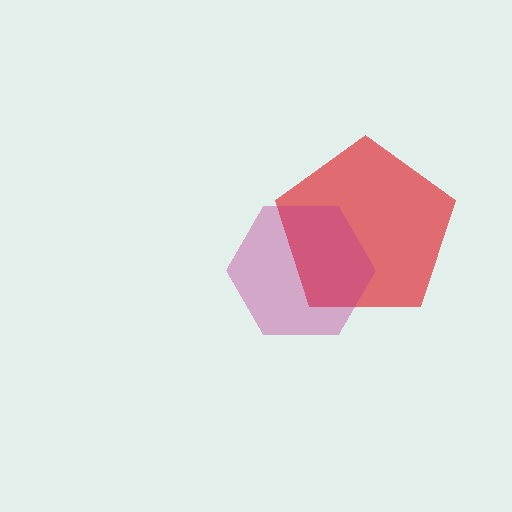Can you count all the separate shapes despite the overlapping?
Yes, there are 2 separate shapes.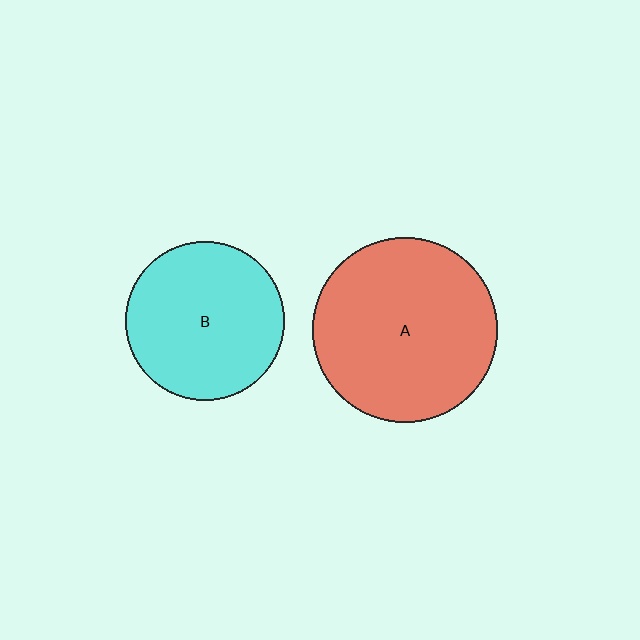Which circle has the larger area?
Circle A (red).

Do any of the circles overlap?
No, none of the circles overlap.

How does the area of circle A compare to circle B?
Approximately 1.4 times.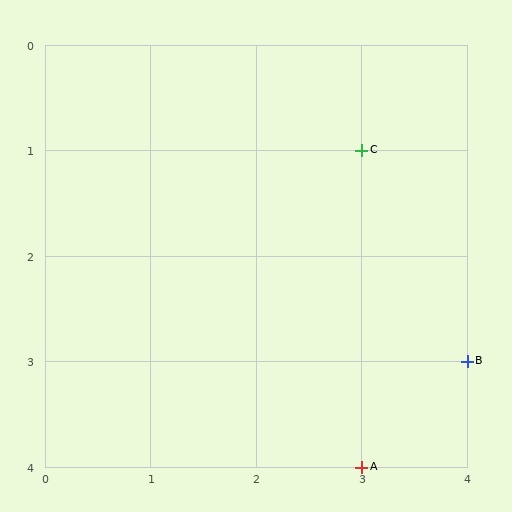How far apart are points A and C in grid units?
Points A and C are 3 rows apart.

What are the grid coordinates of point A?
Point A is at grid coordinates (3, 4).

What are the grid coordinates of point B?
Point B is at grid coordinates (4, 3).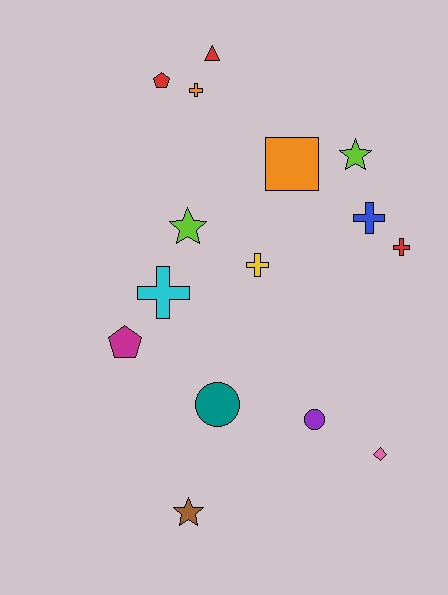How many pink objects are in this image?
There is 1 pink object.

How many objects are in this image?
There are 15 objects.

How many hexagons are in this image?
There are no hexagons.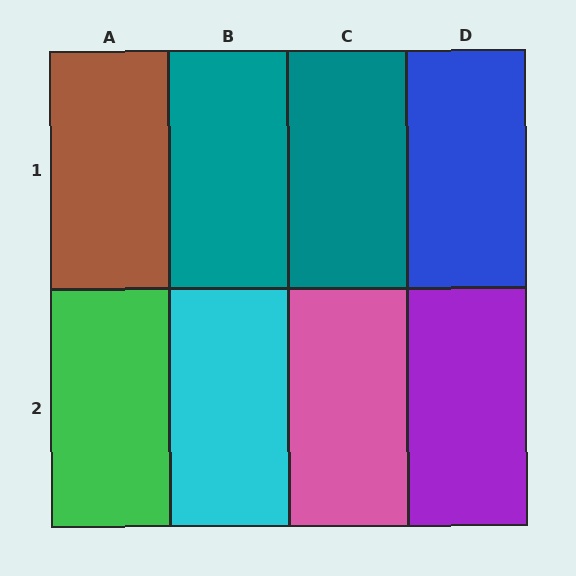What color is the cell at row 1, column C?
Teal.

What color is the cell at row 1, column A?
Brown.